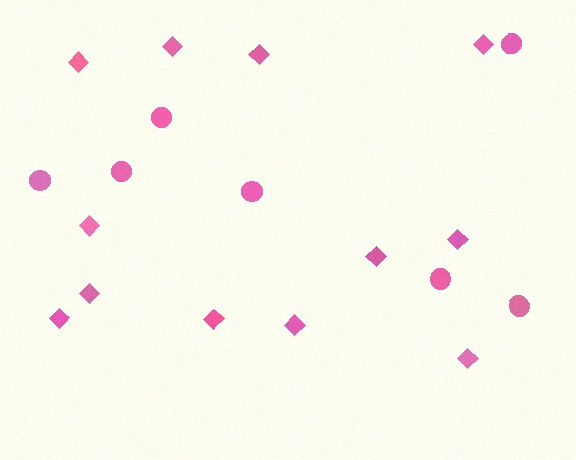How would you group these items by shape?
There are 2 groups: one group of circles (7) and one group of diamonds (12).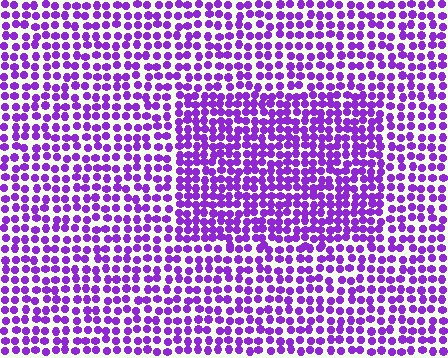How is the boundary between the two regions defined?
The boundary is defined by a change in element density (approximately 1.5x ratio). All elements are the same color, size, and shape.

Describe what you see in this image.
The image contains small purple elements arranged at two different densities. A rectangle-shaped region is visible where the elements are more densely packed than the surrounding area.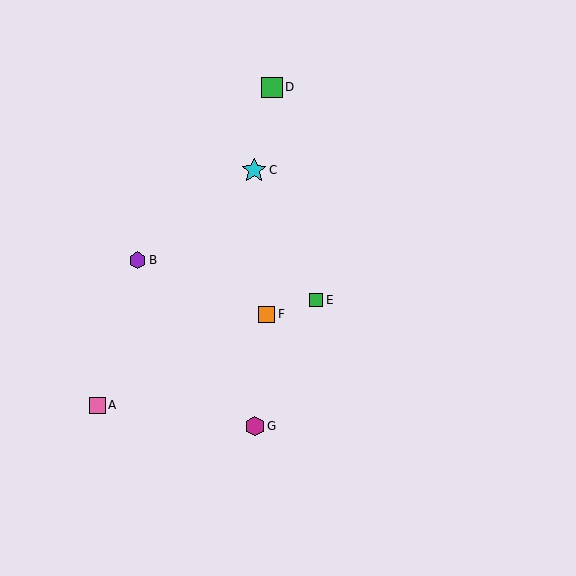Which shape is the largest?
The cyan star (labeled C) is the largest.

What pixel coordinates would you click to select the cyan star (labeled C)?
Click at (254, 170) to select the cyan star C.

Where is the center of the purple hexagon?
The center of the purple hexagon is at (137, 260).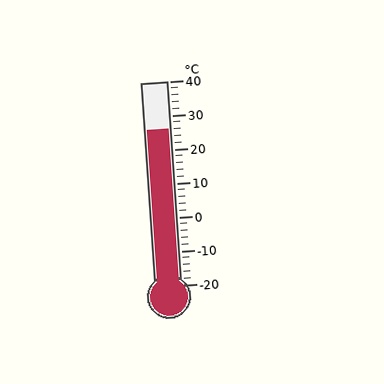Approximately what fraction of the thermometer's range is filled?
The thermometer is filled to approximately 75% of its range.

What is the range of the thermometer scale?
The thermometer scale ranges from -20°C to 40°C.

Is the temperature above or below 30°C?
The temperature is below 30°C.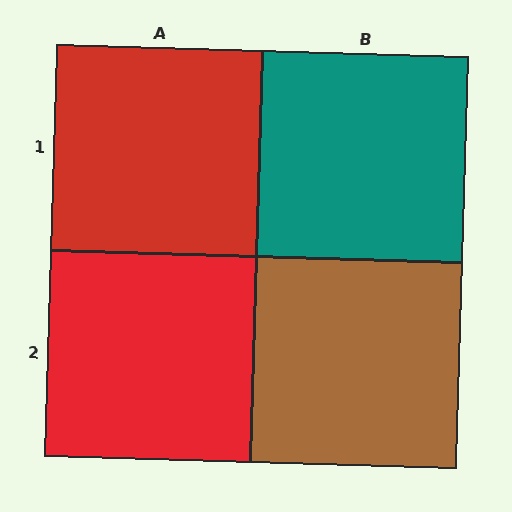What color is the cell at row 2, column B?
Brown.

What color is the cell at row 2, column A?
Red.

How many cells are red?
2 cells are red.